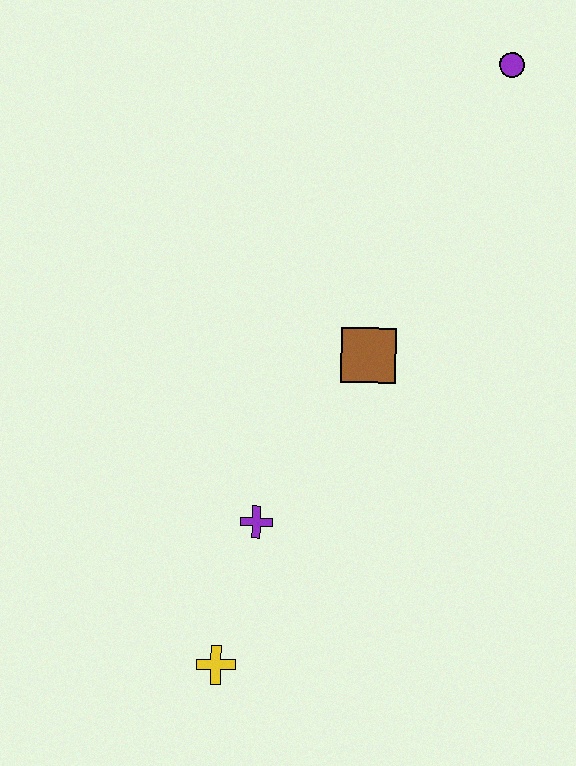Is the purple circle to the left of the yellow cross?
No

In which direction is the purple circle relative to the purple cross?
The purple circle is above the purple cross.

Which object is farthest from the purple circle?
The yellow cross is farthest from the purple circle.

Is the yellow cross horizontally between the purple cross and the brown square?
No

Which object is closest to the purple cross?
The yellow cross is closest to the purple cross.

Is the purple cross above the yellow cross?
Yes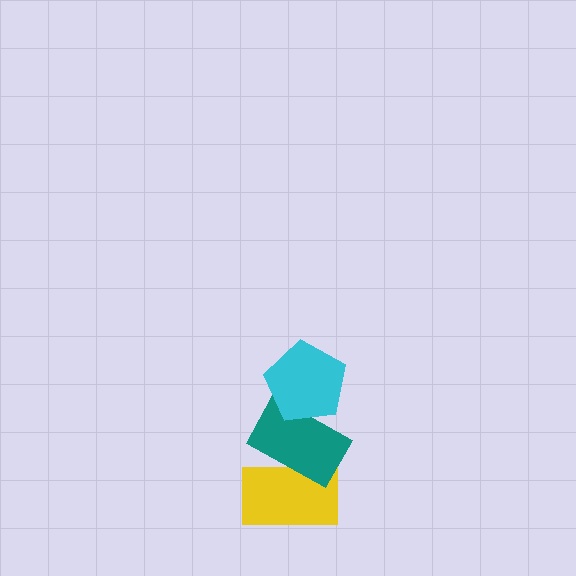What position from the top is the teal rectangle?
The teal rectangle is 2nd from the top.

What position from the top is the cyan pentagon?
The cyan pentagon is 1st from the top.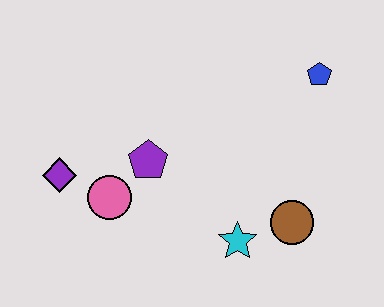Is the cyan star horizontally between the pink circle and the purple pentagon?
No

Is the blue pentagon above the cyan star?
Yes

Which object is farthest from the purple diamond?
The blue pentagon is farthest from the purple diamond.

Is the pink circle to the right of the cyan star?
No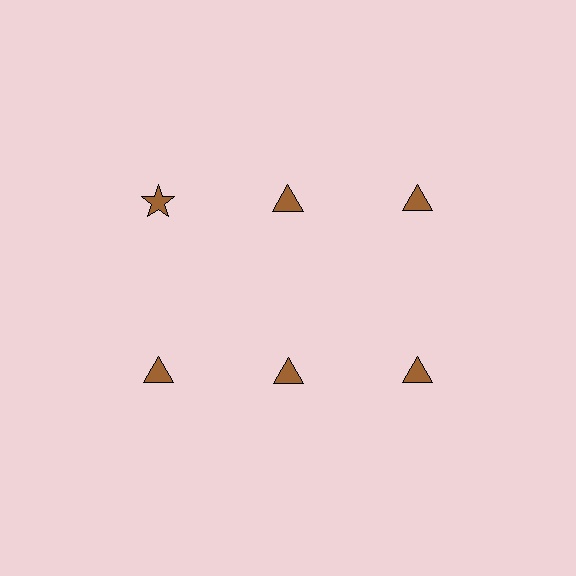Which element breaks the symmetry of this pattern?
The brown star in the top row, leftmost column breaks the symmetry. All other shapes are brown triangles.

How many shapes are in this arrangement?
There are 6 shapes arranged in a grid pattern.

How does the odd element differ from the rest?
It has a different shape: star instead of triangle.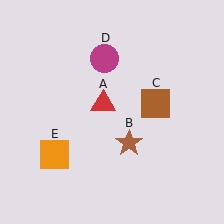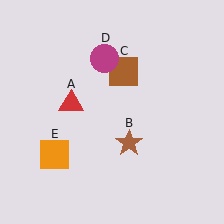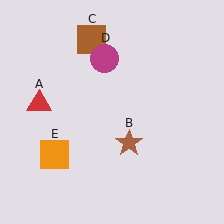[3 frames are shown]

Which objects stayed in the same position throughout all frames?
Brown star (object B) and magenta circle (object D) and orange square (object E) remained stationary.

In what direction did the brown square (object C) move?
The brown square (object C) moved up and to the left.